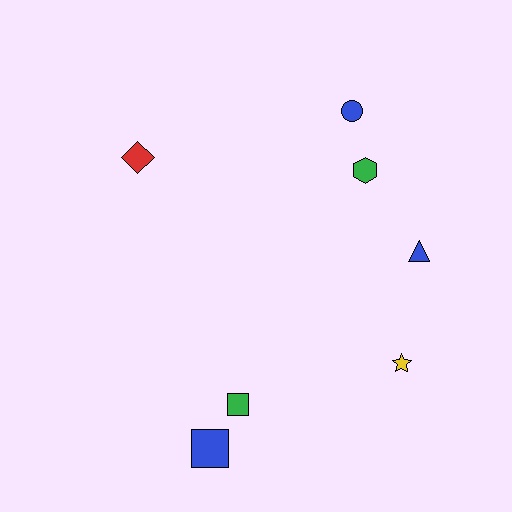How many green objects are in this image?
There are 2 green objects.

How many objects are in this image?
There are 7 objects.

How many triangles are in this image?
There is 1 triangle.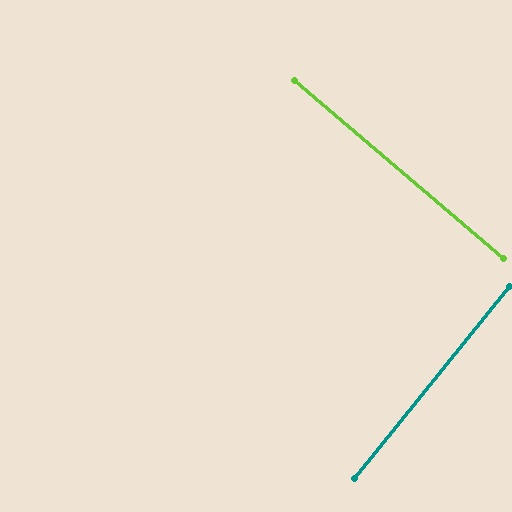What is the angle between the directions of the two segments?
Approximately 88 degrees.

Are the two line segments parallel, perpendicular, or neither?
Perpendicular — they meet at approximately 88°.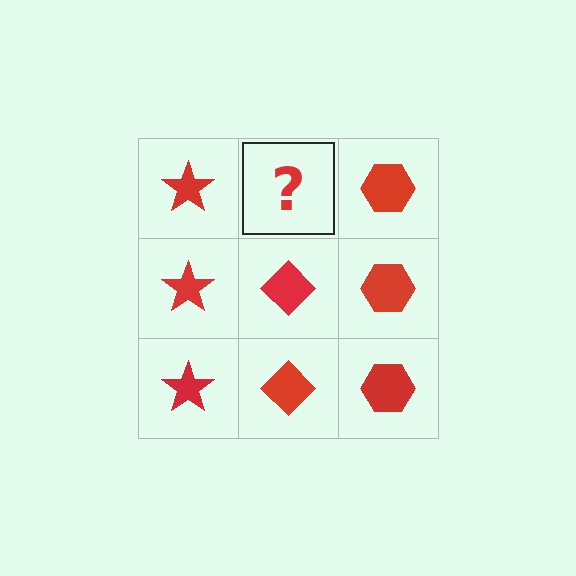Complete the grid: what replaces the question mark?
The question mark should be replaced with a red diamond.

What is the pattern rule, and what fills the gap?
The rule is that each column has a consistent shape. The gap should be filled with a red diamond.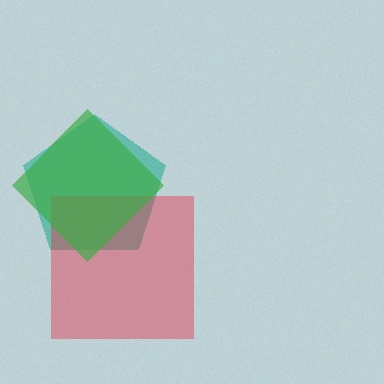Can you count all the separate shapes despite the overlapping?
Yes, there are 3 separate shapes.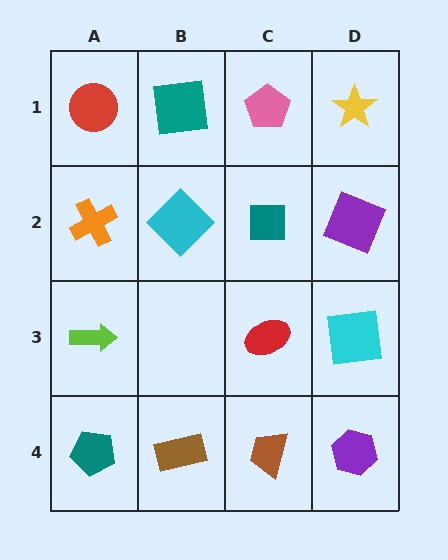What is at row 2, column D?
A purple square.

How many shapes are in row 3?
3 shapes.